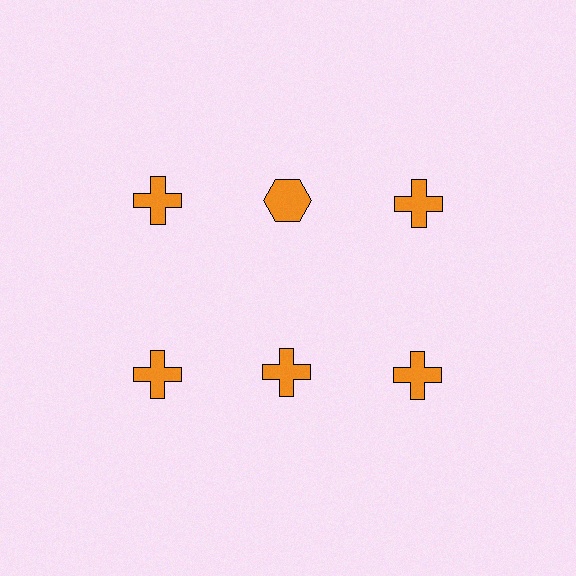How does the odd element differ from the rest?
It has a different shape: hexagon instead of cross.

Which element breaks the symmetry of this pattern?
The orange hexagon in the top row, second from left column breaks the symmetry. All other shapes are orange crosses.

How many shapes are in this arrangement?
There are 6 shapes arranged in a grid pattern.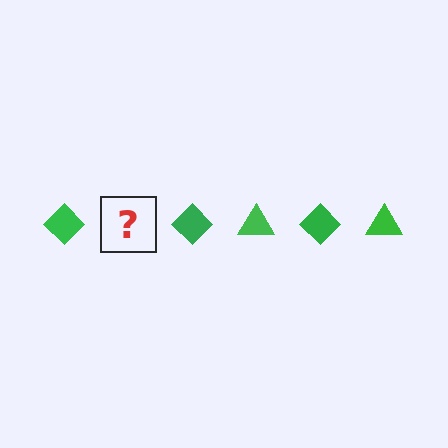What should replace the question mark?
The question mark should be replaced with a green triangle.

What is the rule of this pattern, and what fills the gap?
The rule is that the pattern cycles through diamond, triangle shapes in green. The gap should be filled with a green triangle.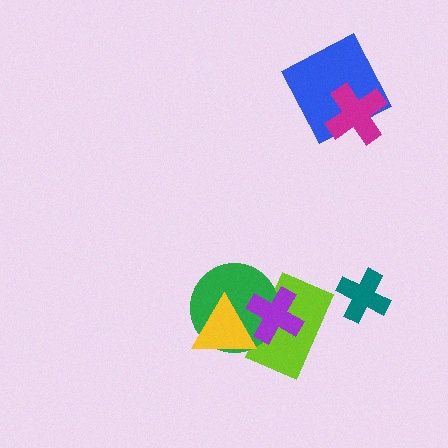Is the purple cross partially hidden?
Yes, it is partially covered by another shape.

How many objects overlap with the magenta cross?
1 object overlaps with the magenta cross.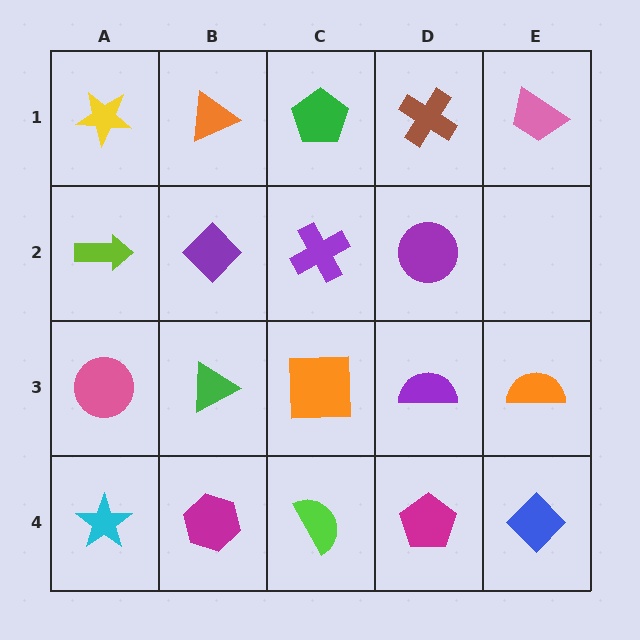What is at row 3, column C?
An orange square.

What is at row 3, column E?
An orange semicircle.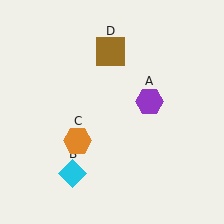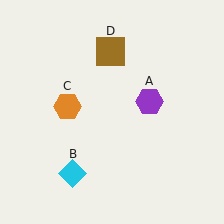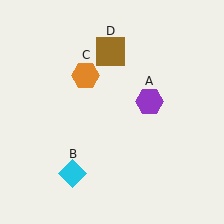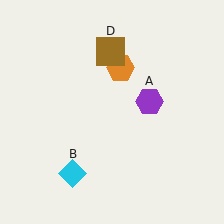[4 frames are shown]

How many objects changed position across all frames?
1 object changed position: orange hexagon (object C).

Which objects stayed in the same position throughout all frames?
Purple hexagon (object A) and cyan diamond (object B) and brown square (object D) remained stationary.